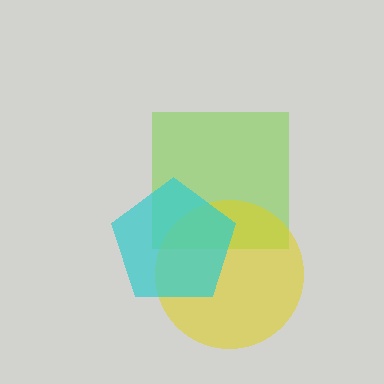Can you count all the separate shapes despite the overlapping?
Yes, there are 3 separate shapes.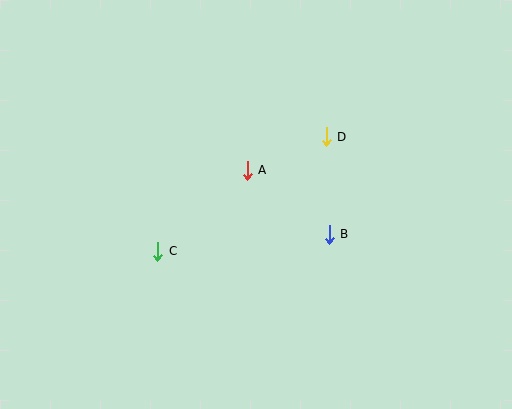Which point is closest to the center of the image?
Point A at (247, 170) is closest to the center.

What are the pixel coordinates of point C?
Point C is at (158, 251).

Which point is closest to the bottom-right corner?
Point B is closest to the bottom-right corner.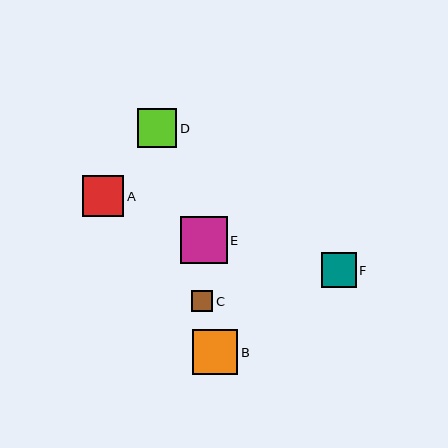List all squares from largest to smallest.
From largest to smallest: E, B, A, D, F, C.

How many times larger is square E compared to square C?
Square E is approximately 2.2 times the size of square C.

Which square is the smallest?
Square C is the smallest with a size of approximately 21 pixels.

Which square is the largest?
Square E is the largest with a size of approximately 47 pixels.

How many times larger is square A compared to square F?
Square A is approximately 1.2 times the size of square F.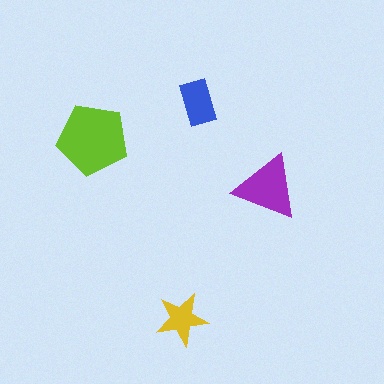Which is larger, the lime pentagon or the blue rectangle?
The lime pentagon.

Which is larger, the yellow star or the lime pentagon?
The lime pentagon.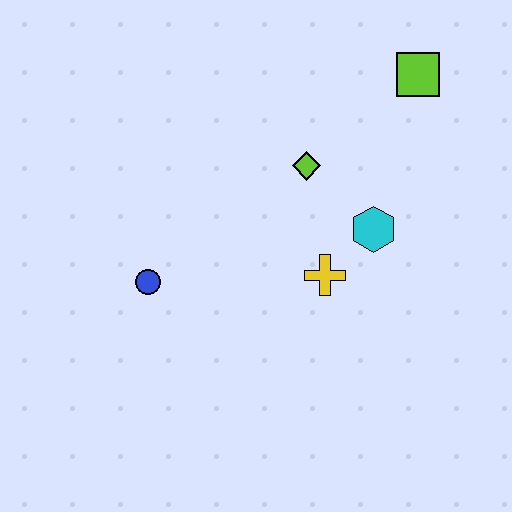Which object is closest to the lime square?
The lime diamond is closest to the lime square.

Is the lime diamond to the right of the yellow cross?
No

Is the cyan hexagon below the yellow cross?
No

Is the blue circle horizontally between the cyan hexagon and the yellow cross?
No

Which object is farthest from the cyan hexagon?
The blue circle is farthest from the cyan hexagon.